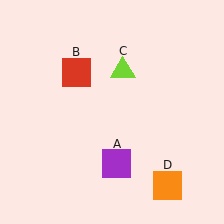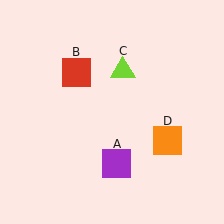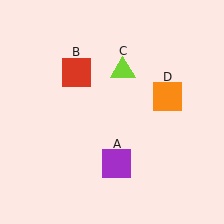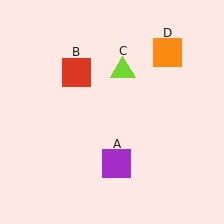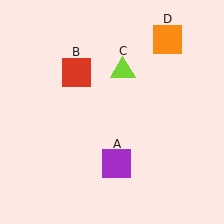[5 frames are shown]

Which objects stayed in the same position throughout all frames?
Purple square (object A) and red square (object B) and lime triangle (object C) remained stationary.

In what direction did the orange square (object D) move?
The orange square (object D) moved up.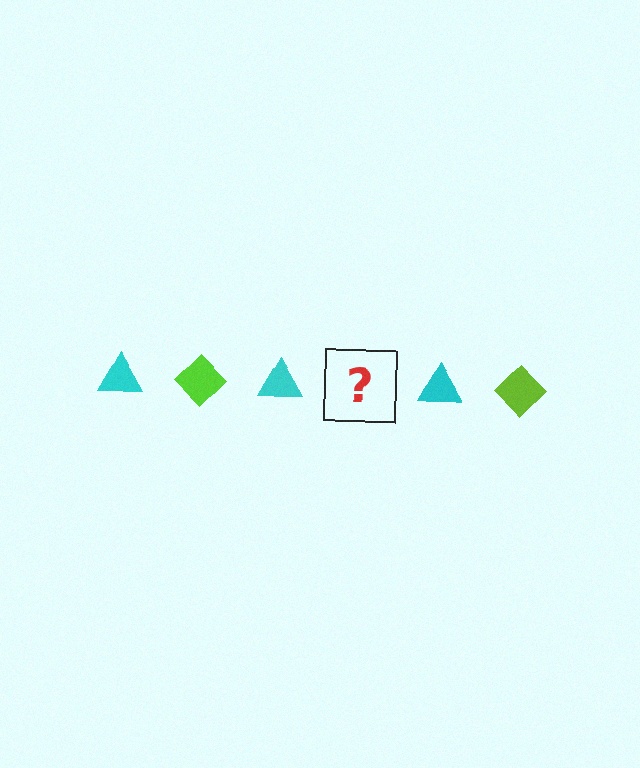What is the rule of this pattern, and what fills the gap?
The rule is that the pattern alternates between cyan triangle and lime diamond. The gap should be filled with a lime diamond.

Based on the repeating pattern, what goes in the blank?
The blank should be a lime diamond.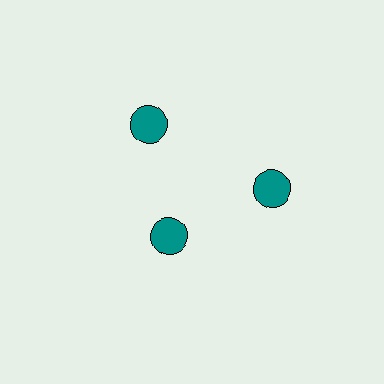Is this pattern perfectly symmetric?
No. The 3 teal circles are arranged in a ring, but one element near the 7 o'clock position is pulled inward toward the center, breaking the 3-fold rotational symmetry.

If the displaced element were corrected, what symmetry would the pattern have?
It would have 3-fold rotational symmetry — the pattern would map onto itself every 120 degrees.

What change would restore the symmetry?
The symmetry would be restored by moving it outward, back onto the ring so that all 3 circles sit at equal angles and equal distance from the center.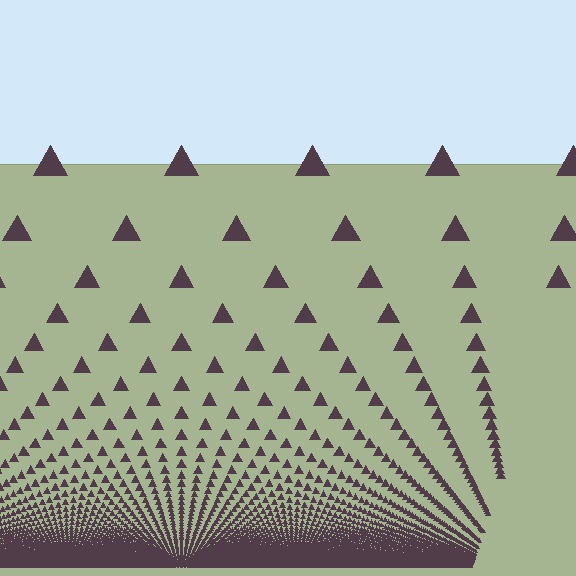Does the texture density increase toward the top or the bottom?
Density increases toward the bottom.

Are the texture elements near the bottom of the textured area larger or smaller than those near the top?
Smaller. The gradient is inverted — elements near the bottom are smaller and denser.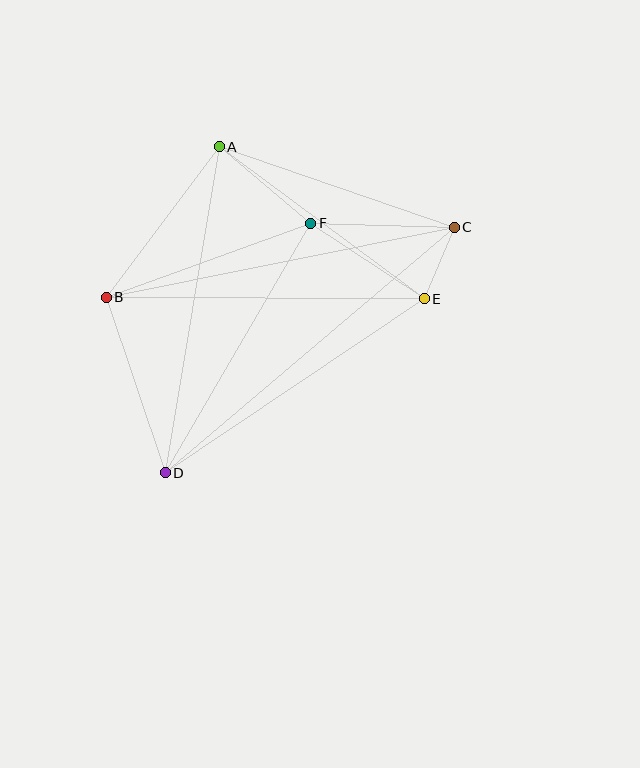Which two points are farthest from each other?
Points C and D are farthest from each other.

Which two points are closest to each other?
Points C and E are closest to each other.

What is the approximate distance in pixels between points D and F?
The distance between D and F is approximately 289 pixels.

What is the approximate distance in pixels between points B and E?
The distance between B and E is approximately 318 pixels.